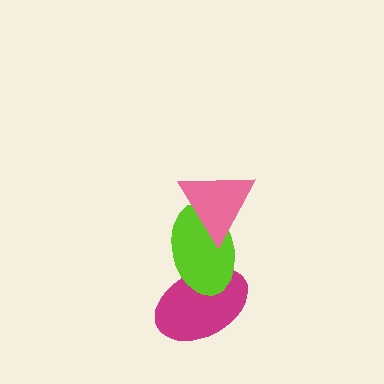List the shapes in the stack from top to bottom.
From top to bottom: the pink triangle, the lime ellipse, the magenta ellipse.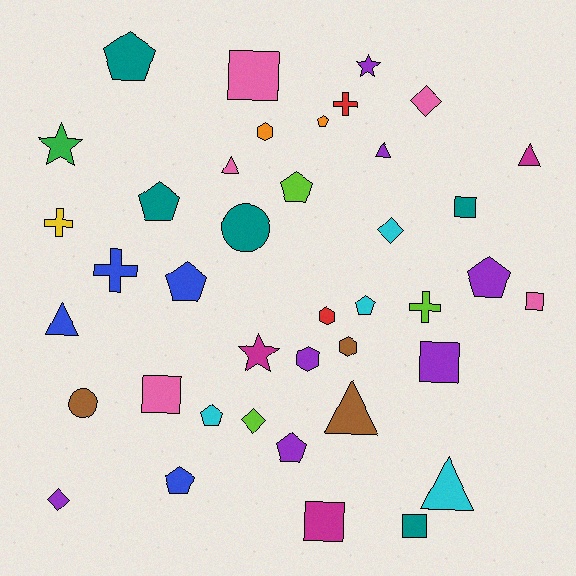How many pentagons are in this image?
There are 10 pentagons.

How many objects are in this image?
There are 40 objects.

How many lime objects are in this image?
There are 3 lime objects.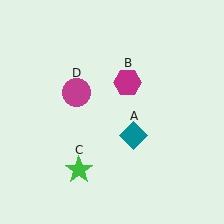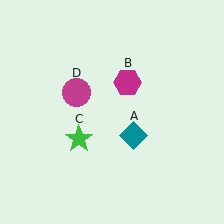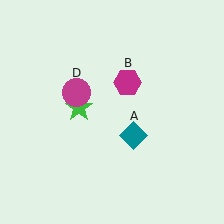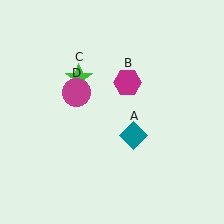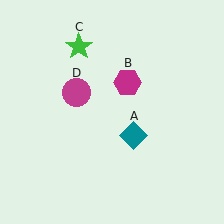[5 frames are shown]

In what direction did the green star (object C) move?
The green star (object C) moved up.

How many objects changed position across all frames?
1 object changed position: green star (object C).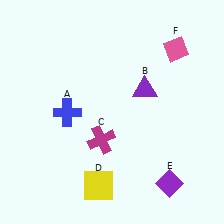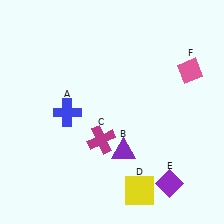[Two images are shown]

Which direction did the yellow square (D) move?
The yellow square (D) moved right.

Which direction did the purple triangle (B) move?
The purple triangle (B) moved down.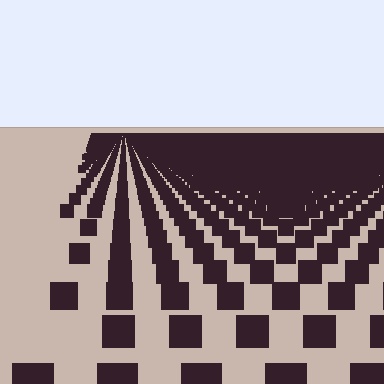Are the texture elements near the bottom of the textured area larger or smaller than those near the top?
Larger. Near the bottom, elements are closer to the viewer and appear at a bigger on-screen size.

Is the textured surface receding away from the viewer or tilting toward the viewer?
The surface is receding away from the viewer. Texture elements get smaller and denser toward the top.